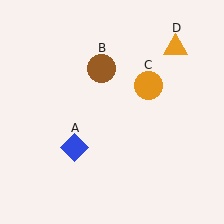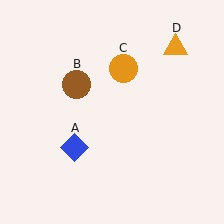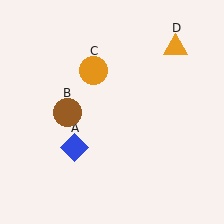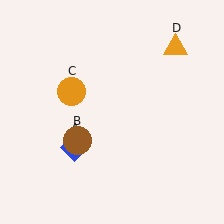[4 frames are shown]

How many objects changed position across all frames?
2 objects changed position: brown circle (object B), orange circle (object C).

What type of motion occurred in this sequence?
The brown circle (object B), orange circle (object C) rotated counterclockwise around the center of the scene.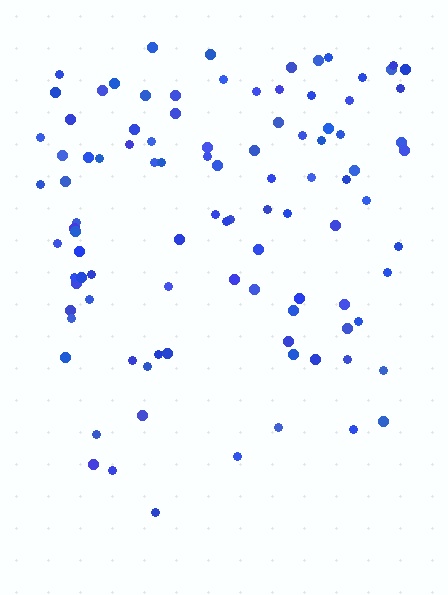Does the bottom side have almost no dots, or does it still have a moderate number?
Still a moderate number, just noticeably fewer than the top.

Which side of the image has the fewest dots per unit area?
The bottom.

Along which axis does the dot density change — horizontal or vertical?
Vertical.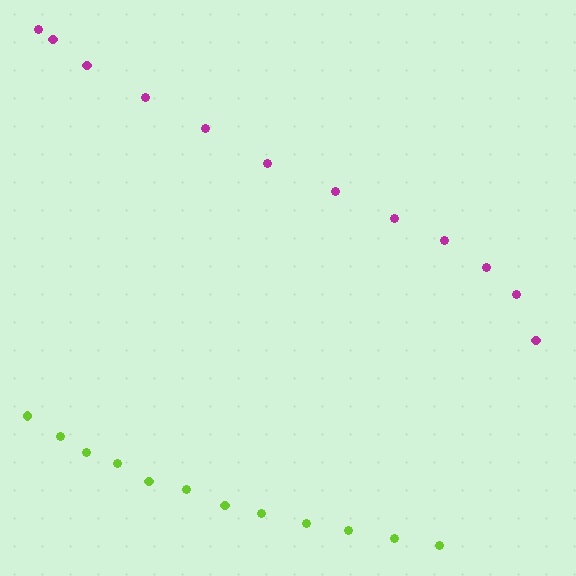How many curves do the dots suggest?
There are 2 distinct paths.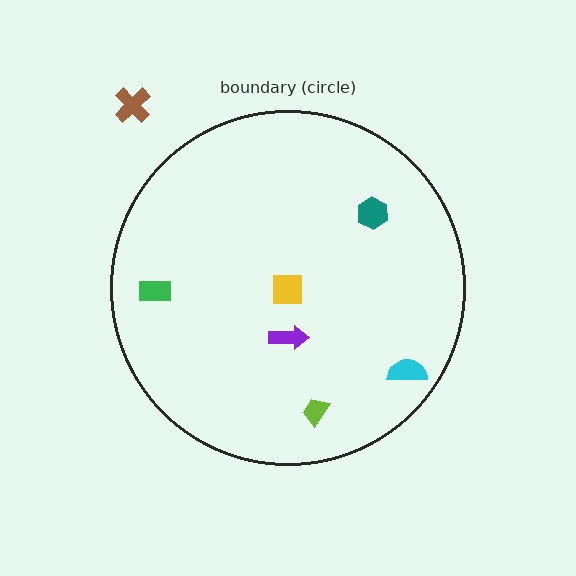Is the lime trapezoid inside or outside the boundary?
Inside.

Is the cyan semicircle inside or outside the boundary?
Inside.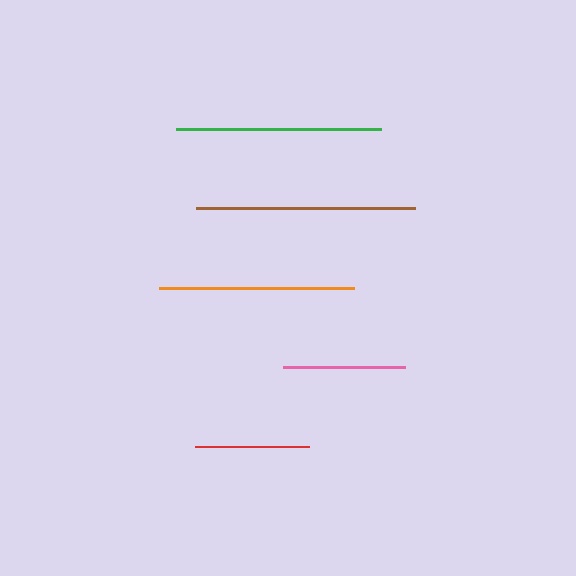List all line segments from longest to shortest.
From longest to shortest: brown, green, orange, pink, red.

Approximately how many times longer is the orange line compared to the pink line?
The orange line is approximately 1.6 times the length of the pink line.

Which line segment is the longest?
The brown line is the longest at approximately 219 pixels.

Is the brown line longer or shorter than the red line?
The brown line is longer than the red line.